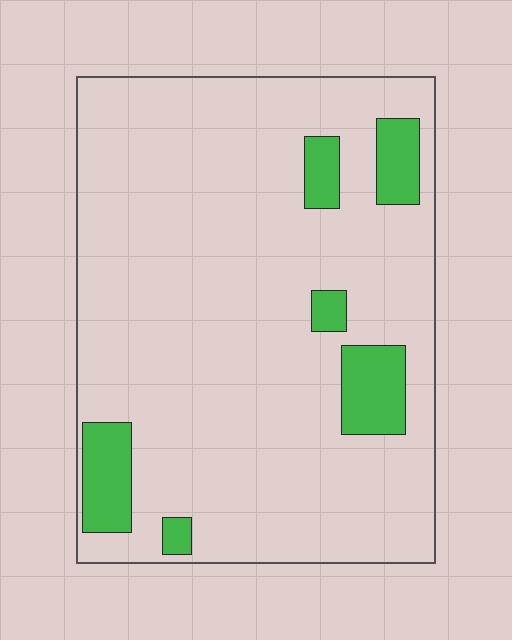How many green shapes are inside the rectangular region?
6.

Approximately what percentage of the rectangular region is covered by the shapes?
Approximately 10%.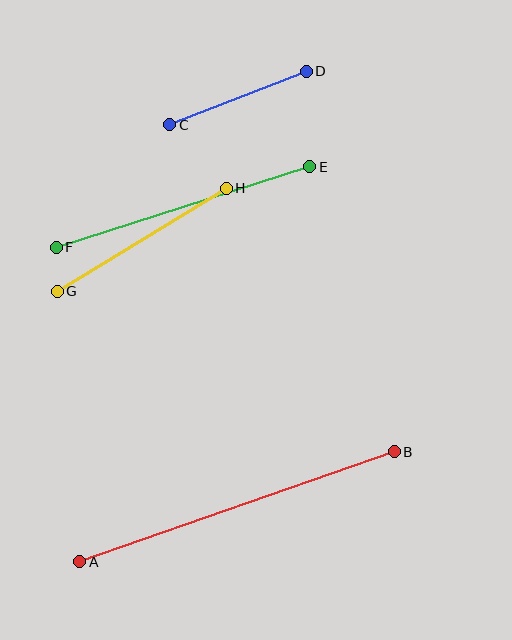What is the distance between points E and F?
The distance is approximately 266 pixels.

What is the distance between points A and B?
The distance is approximately 333 pixels.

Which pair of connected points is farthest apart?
Points A and B are farthest apart.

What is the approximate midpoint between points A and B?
The midpoint is at approximately (237, 507) pixels.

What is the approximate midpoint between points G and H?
The midpoint is at approximately (142, 240) pixels.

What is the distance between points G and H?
The distance is approximately 197 pixels.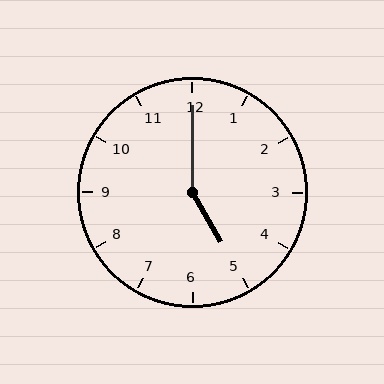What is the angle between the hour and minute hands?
Approximately 150 degrees.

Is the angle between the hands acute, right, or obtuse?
It is obtuse.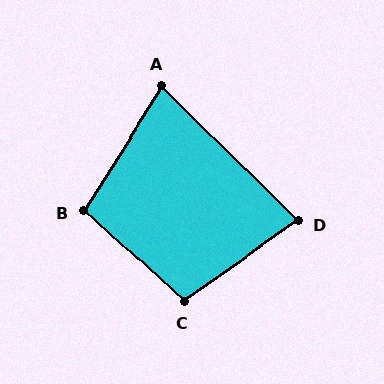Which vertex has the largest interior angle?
C, at approximately 102 degrees.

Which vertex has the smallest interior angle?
A, at approximately 78 degrees.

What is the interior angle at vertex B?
Approximately 100 degrees (obtuse).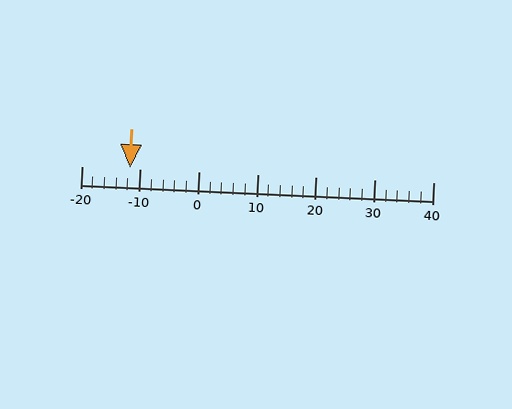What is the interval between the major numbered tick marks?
The major tick marks are spaced 10 units apart.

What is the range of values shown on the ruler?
The ruler shows values from -20 to 40.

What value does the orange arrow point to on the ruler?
The orange arrow points to approximately -12.